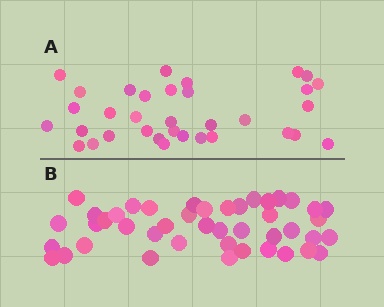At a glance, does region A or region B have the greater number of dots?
Region B (the bottom region) has more dots.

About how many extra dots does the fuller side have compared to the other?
Region B has roughly 10 or so more dots than region A.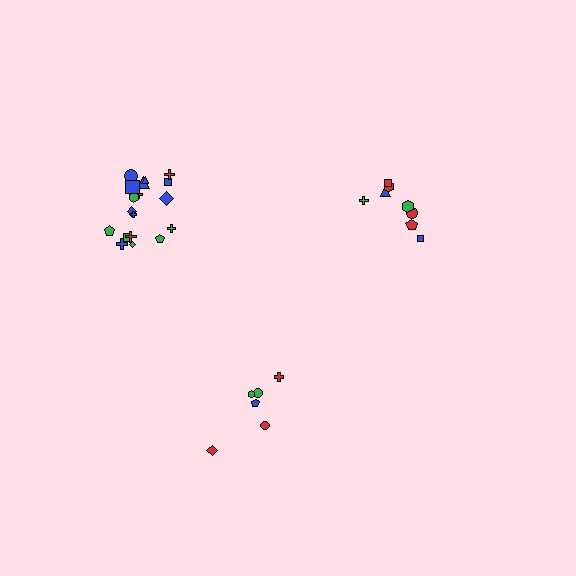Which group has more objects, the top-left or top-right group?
The top-left group.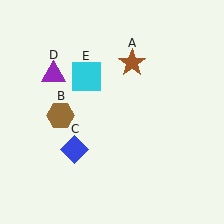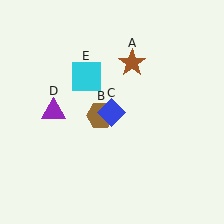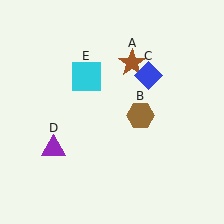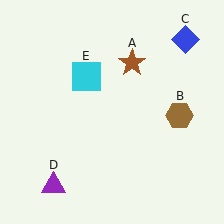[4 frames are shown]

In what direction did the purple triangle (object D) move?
The purple triangle (object D) moved down.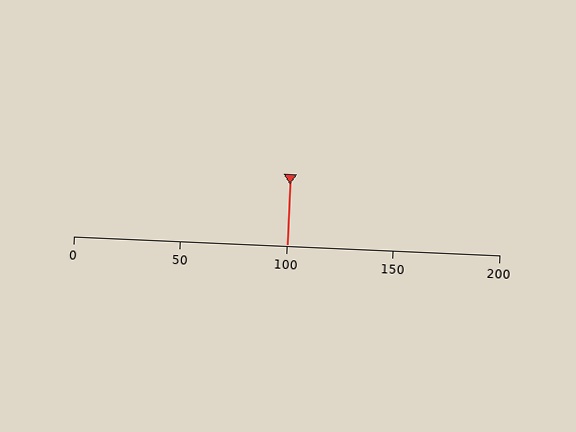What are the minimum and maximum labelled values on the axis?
The axis runs from 0 to 200.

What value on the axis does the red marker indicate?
The marker indicates approximately 100.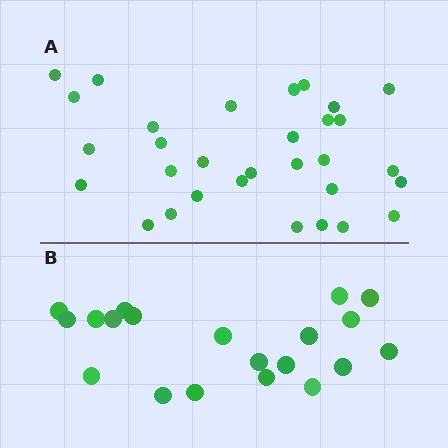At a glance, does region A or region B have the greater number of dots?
Region A (the top region) has more dots.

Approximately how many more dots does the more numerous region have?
Region A has roughly 12 or so more dots than region B.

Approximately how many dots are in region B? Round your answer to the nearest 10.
About 20 dots.